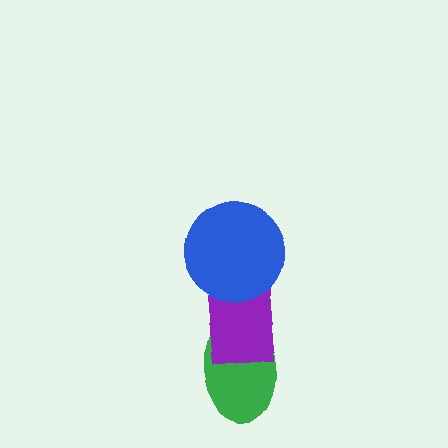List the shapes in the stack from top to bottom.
From top to bottom: the blue circle, the purple rectangle, the green ellipse.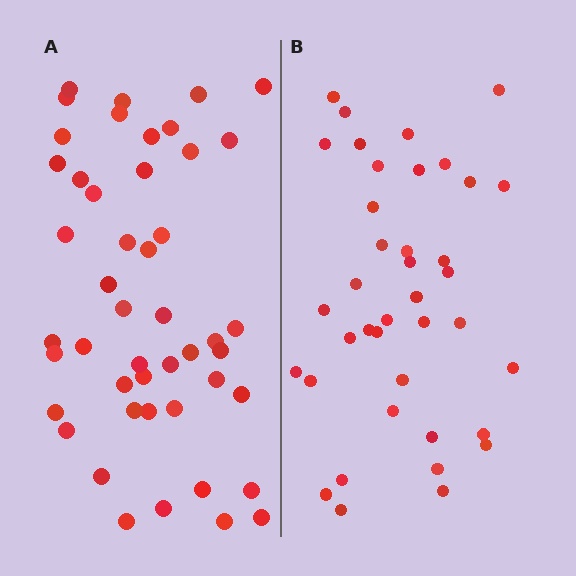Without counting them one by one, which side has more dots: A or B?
Region A (the left region) has more dots.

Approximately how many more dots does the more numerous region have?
Region A has roughly 8 or so more dots than region B.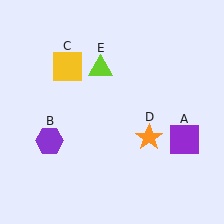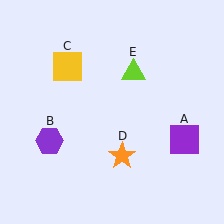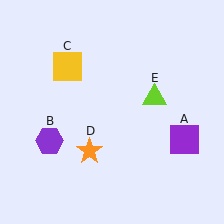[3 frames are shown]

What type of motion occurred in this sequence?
The orange star (object D), lime triangle (object E) rotated clockwise around the center of the scene.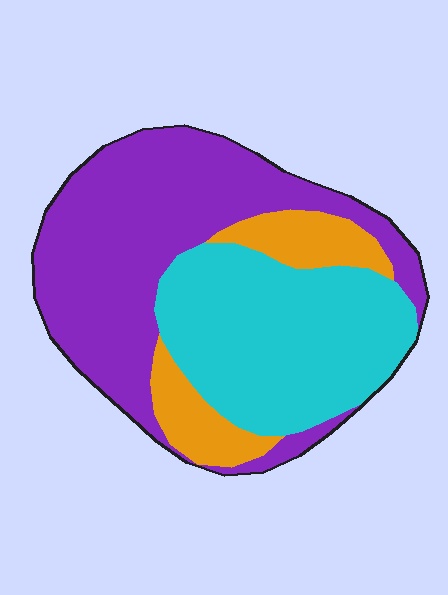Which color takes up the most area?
Purple, at roughly 50%.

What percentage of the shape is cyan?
Cyan covers 38% of the shape.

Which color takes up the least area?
Orange, at roughly 15%.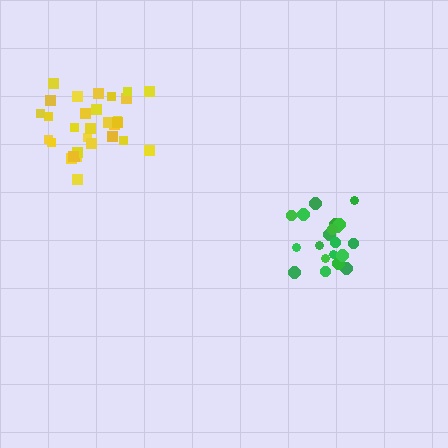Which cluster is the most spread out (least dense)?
Green.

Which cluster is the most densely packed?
Yellow.